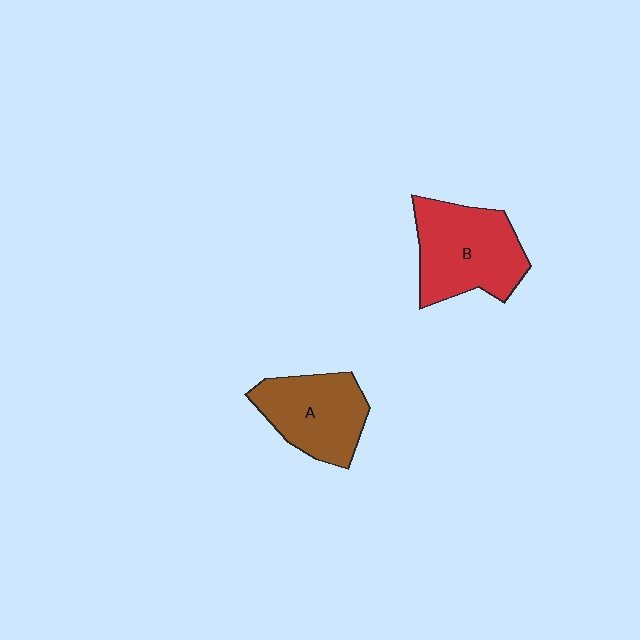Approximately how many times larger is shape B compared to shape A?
Approximately 1.2 times.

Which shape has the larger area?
Shape B (red).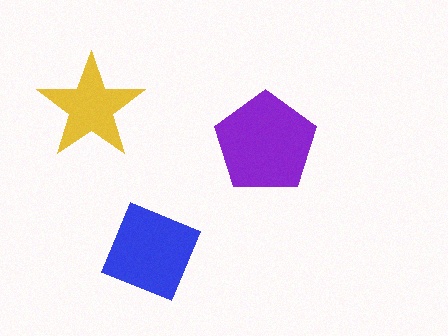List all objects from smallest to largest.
The yellow star, the blue diamond, the purple pentagon.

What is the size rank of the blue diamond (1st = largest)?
2nd.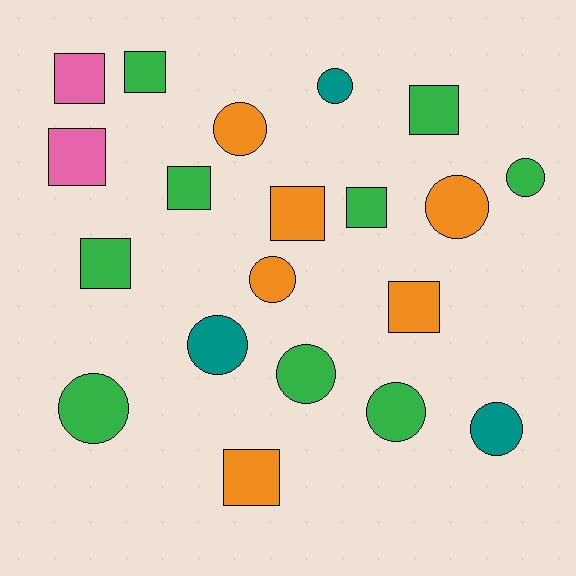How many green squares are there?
There are 5 green squares.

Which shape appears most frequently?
Square, with 10 objects.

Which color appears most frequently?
Green, with 9 objects.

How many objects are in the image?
There are 20 objects.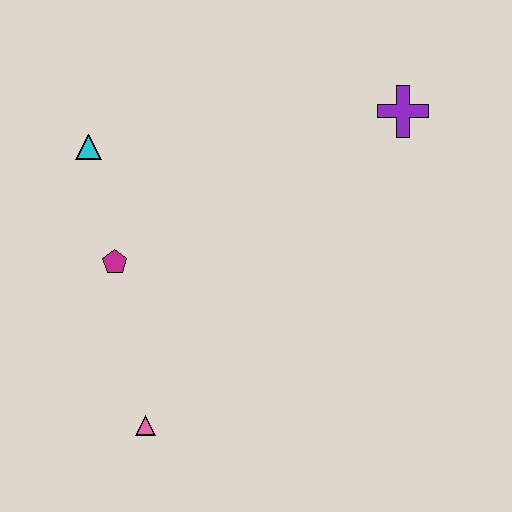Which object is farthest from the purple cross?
The pink triangle is farthest from the purple cross.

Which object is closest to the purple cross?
The cyan triangle is closest to the purple cross.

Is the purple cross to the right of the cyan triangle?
Yes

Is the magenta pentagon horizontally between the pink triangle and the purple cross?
No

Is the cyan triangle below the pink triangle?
No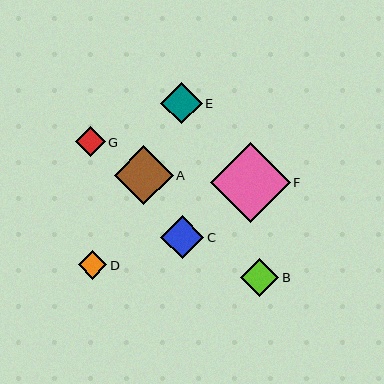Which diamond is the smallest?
Diamond D is the smallest with a size of approximately 29 pixels.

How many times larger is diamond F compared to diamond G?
Diamond F is approximately 2.7 times the size of diamond G.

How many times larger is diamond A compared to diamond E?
Diamond A is approximately 1.4 times the size of diamond E.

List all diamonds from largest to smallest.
From largest to smallest: F, A, C, E, B, G, D.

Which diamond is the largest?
Diamond F is the largest with a size of approximately 80 pixels.